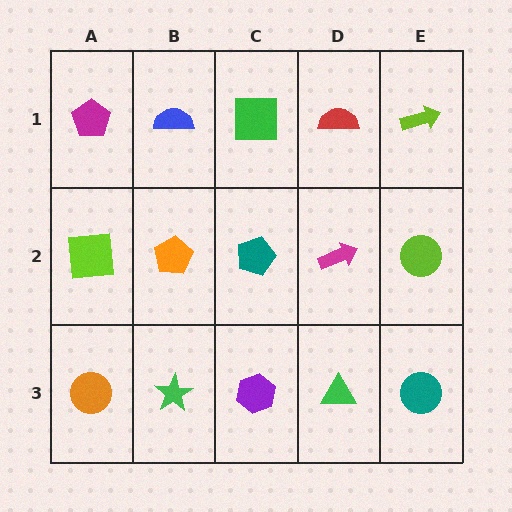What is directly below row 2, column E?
A teal circle.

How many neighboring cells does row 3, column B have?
3.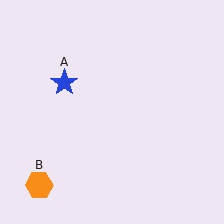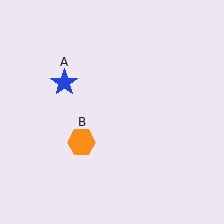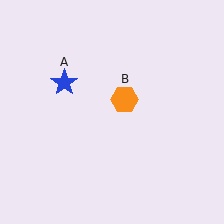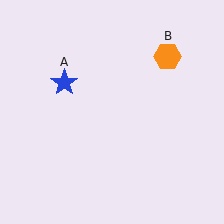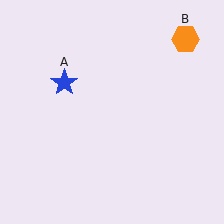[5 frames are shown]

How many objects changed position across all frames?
1 object changed position: orange hexagon (object B).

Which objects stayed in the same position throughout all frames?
Blue star (object A) remained stationary.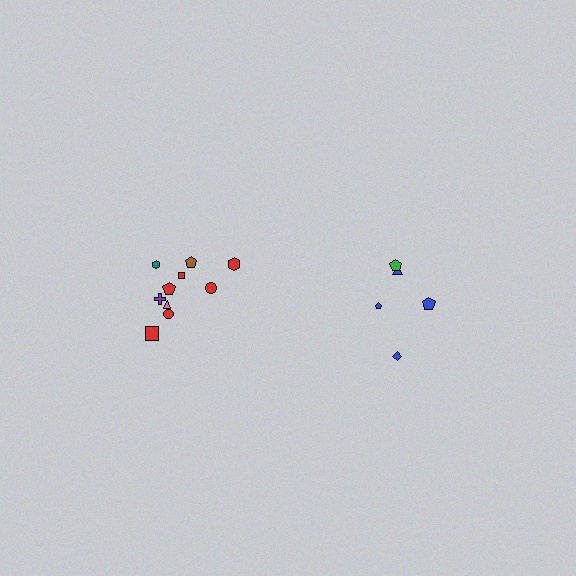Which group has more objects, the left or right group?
The left group.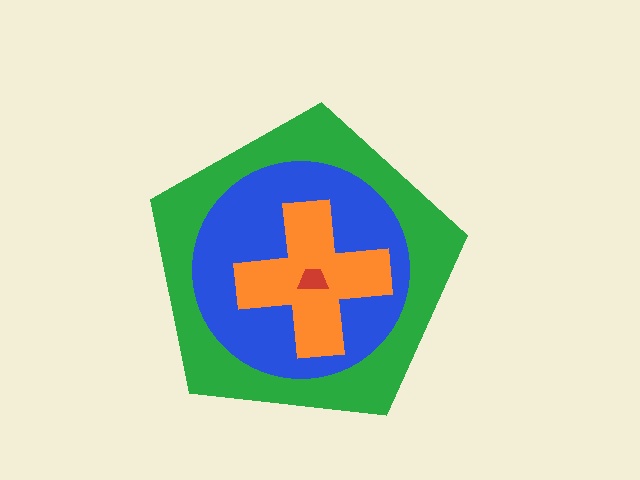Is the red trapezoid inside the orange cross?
Yes.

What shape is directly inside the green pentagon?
The blue circle.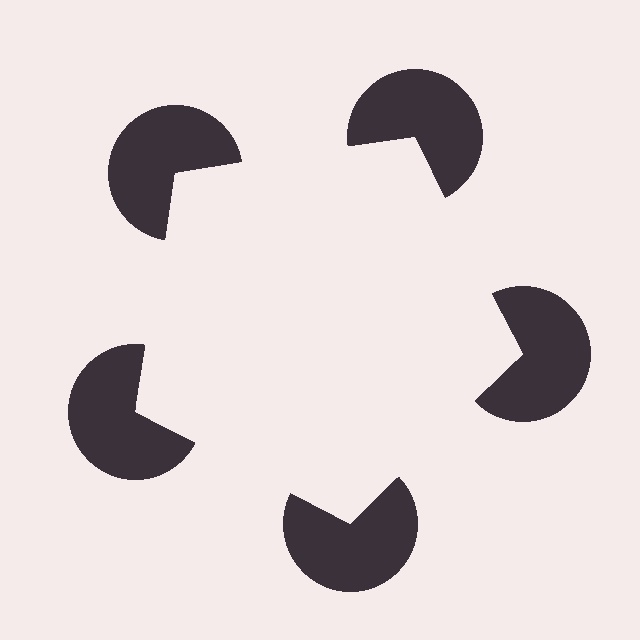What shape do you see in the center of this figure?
An illusory pentagon — its edges are inferred from the aligned wedge cuts in the pac-man discs, not physically drawn.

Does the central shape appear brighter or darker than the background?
It typically appears slightly brighter than the background, even though no actual brightness change is drawn.